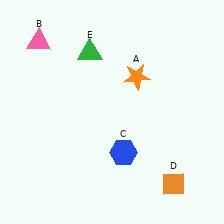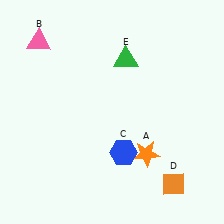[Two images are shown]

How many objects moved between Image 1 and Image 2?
2 objects moved between the two images.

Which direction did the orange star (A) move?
The orange star (A) moved down.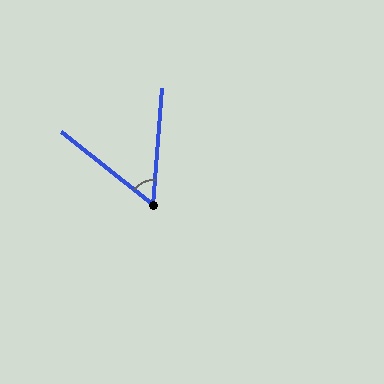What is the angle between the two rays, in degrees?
Approximately 56 degrees.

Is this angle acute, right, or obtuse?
It is acute.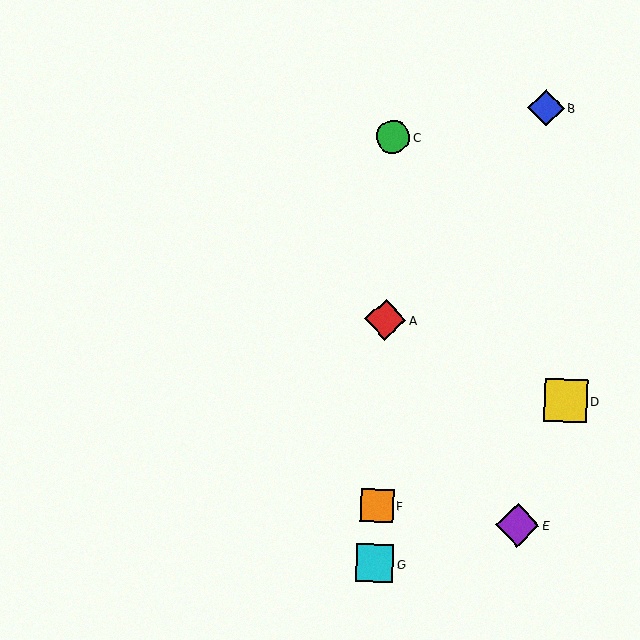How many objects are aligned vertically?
4 objects (A, C, F, G) are aligned vertically.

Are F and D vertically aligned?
No, F is at x≈377 and D is at x≈566.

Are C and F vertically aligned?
Yes, both are at x≈393.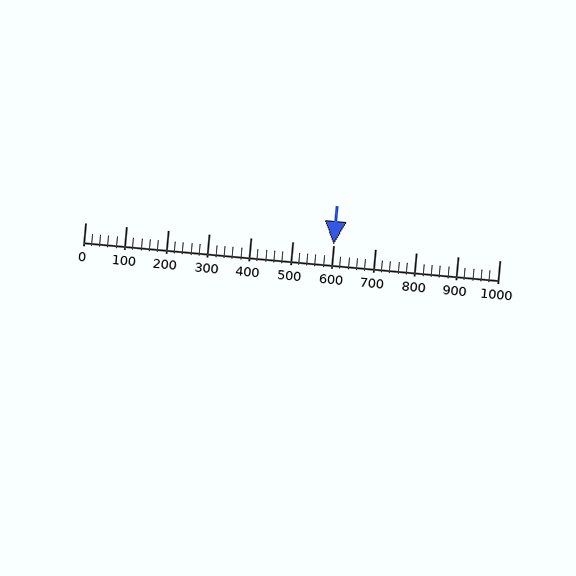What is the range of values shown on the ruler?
The ruler shows values from 0 to 1000.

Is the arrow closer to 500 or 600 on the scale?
The arrow is closer to 600.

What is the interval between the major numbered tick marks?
The major tick marks are spaced 100 units apart.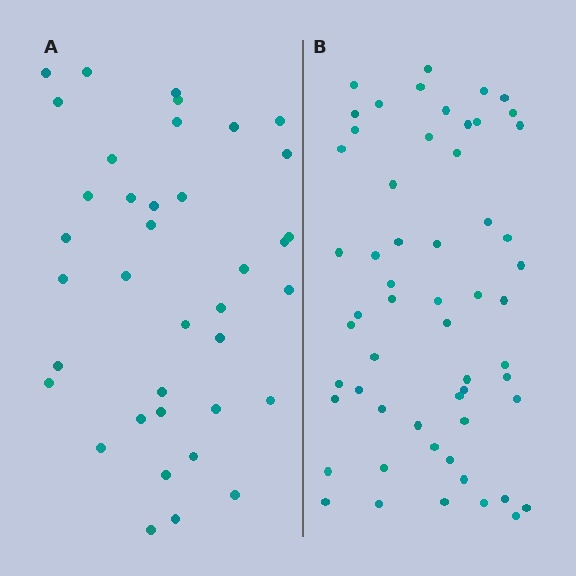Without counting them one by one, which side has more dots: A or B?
Region B (the right region) has more dots.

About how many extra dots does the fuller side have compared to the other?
Region B has approximately 20 more dots than region A.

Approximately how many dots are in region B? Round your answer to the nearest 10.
About 60 dots. (The exact count is 57, which rounds to 60.)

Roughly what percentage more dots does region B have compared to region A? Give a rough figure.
About 50% more.